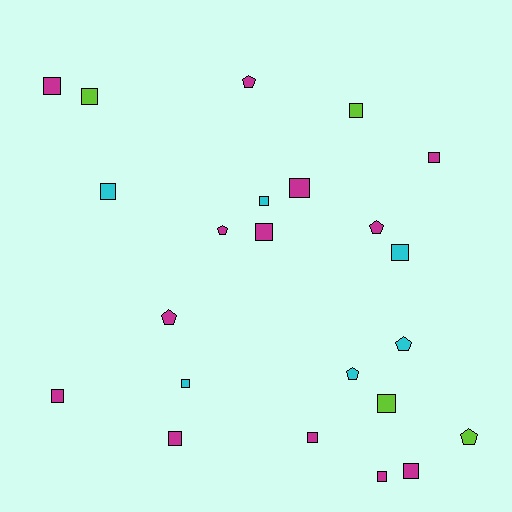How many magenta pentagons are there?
There are 4 magenta pentagons.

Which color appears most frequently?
Magenta, with 13 objects.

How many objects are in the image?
There are 23 objects.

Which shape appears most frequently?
Square, with 16 objects.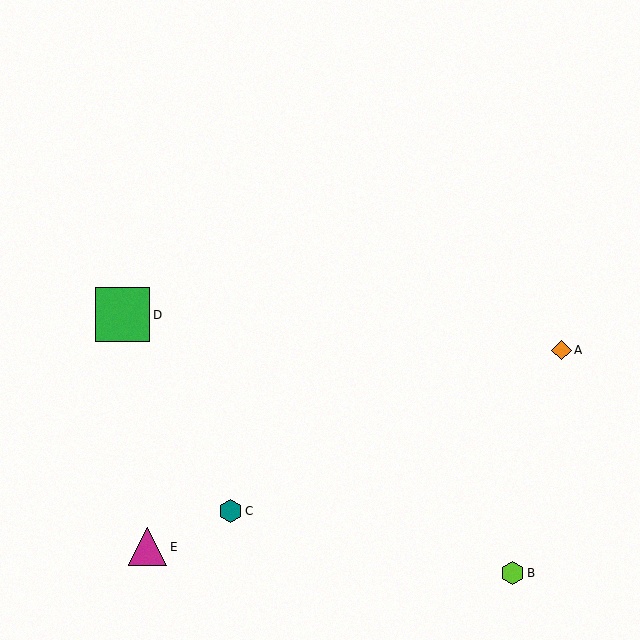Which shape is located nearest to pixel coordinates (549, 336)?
The orange diamond (labeled A) at (561, 350) is nearest to that location.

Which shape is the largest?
The green square (labeled D) is the largest.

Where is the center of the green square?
The center of the green square is at (123, 315).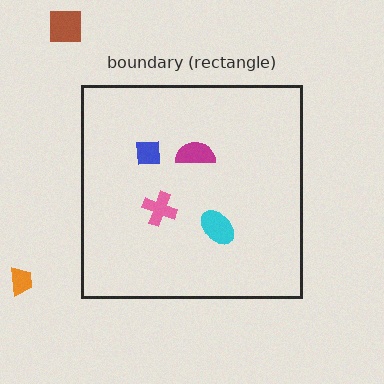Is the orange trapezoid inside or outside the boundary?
Outside.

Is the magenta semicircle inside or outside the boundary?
Inside.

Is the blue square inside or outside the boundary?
Inside.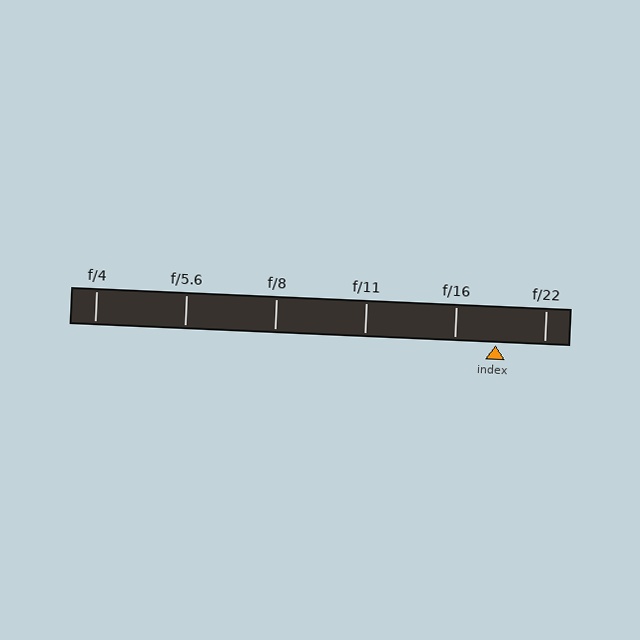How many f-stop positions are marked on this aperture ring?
There are 6 f-stop positions marked.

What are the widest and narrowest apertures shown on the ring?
The widest aperture shown is f/4 and the narrowest is f/22.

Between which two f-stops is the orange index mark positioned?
The index mark is between f/16 and f/22.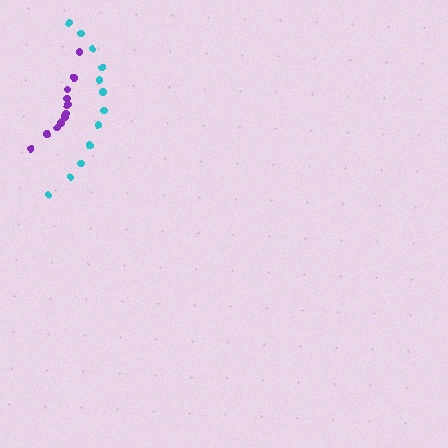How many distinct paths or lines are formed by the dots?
There are 2 distinct paths.